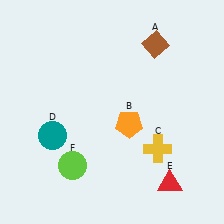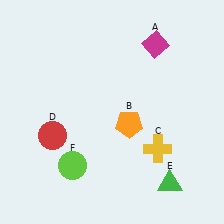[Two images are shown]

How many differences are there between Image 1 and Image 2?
There are 3 differences between the two images.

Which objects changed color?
A changed from brown to magenta. D changed from teal to red. E changed from red to green.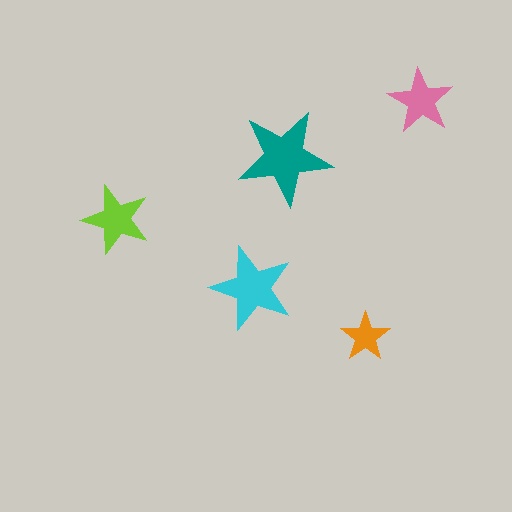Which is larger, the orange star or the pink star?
The pink one.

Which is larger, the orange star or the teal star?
The teal one.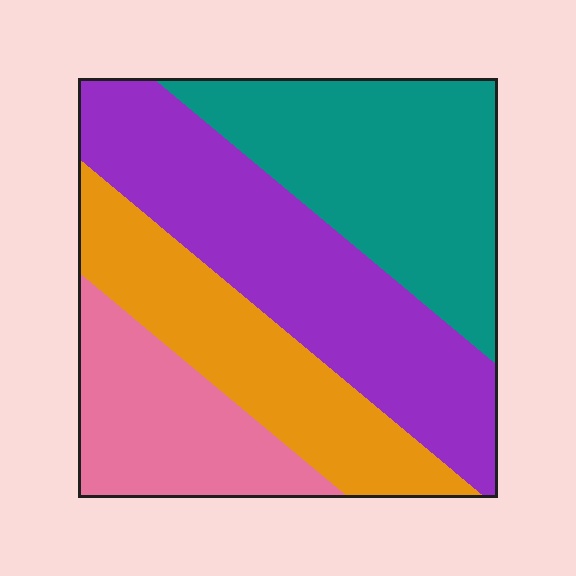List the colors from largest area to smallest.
From largest to smallest: purple, teal, orange, pink.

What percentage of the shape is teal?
Teal takes up about one quarter (1/4) of the shape.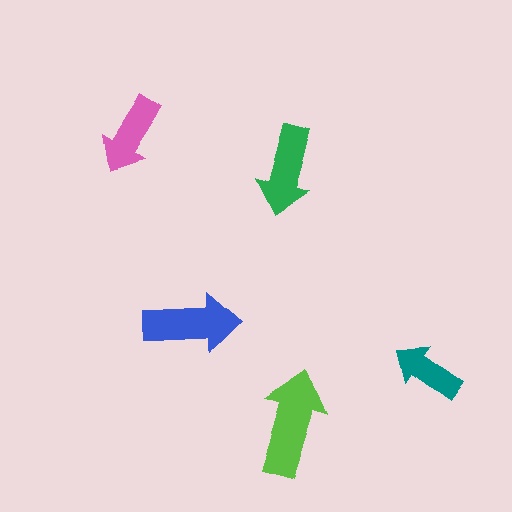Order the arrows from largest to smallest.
the lime one, the blue one, the green one, the pink one, the teal one.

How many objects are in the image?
There are 5 objects in the image.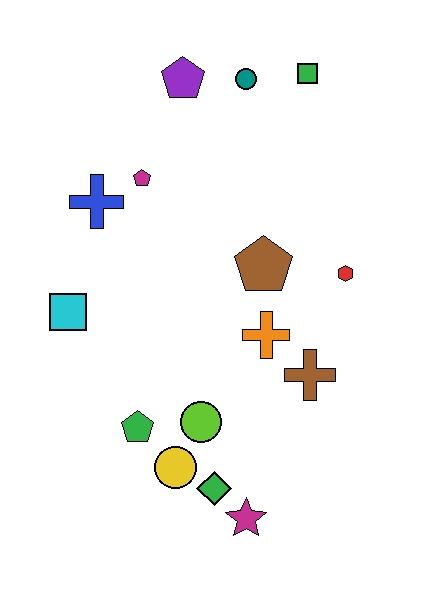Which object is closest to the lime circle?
The yellow circle is closest to the lime circle.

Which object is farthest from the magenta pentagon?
The magenta star is farthest from the magenta pentagon.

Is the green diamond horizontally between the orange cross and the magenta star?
No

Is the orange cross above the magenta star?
Yes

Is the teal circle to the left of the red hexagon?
Yes